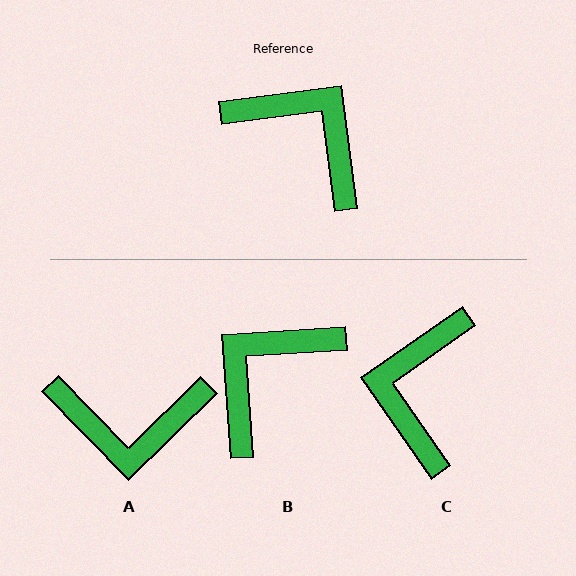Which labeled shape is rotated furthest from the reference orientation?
A, about 143 degrees away.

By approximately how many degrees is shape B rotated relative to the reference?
Approximately 86 degrees counter-clockwise.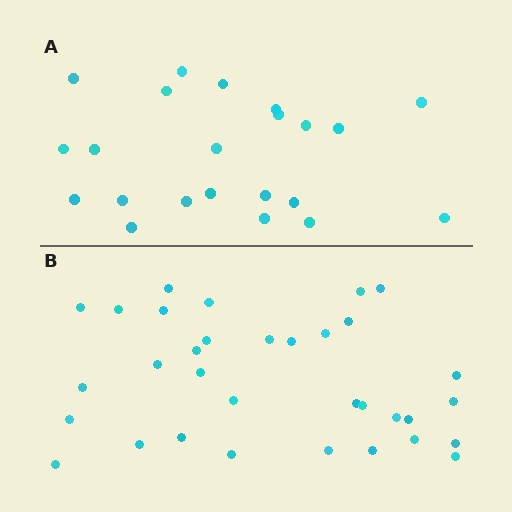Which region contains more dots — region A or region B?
Region B (the bottom region) has more dots.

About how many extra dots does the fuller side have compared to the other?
Region B has roughly 12 or so more dots than region A.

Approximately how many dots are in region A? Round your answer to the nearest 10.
About 20 dots. (The exact count is 22, which rounds to 20.)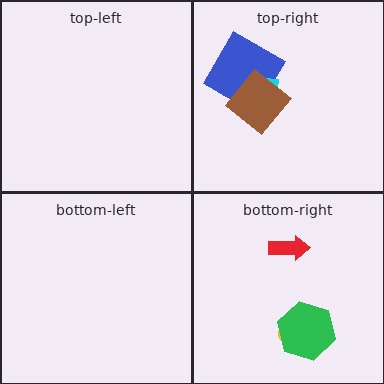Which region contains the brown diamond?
The top-right region.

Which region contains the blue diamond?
The top-right region.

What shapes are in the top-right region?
The blue diamond, the cyan rectangle, the brown diamond.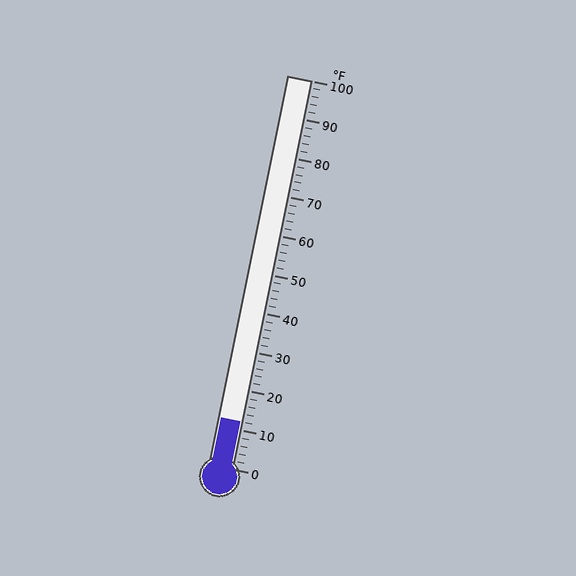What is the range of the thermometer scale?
The thermometer scale ranges from 0°F to 100°F.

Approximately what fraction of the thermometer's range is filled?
The thermometer is filled to approximately 10% of its range.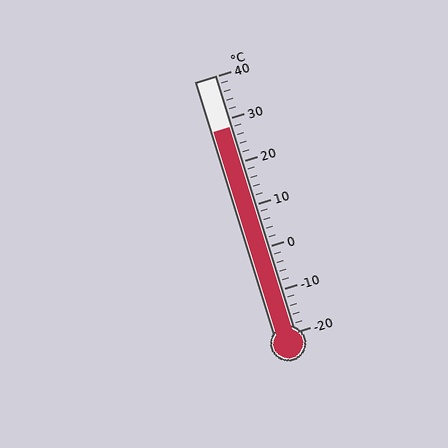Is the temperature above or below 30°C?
The temperature is below 30°C.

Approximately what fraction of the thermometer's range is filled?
The thermometer is filled to approximately 80% of its range.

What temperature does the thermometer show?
The thermometer shows approximately 28°C.